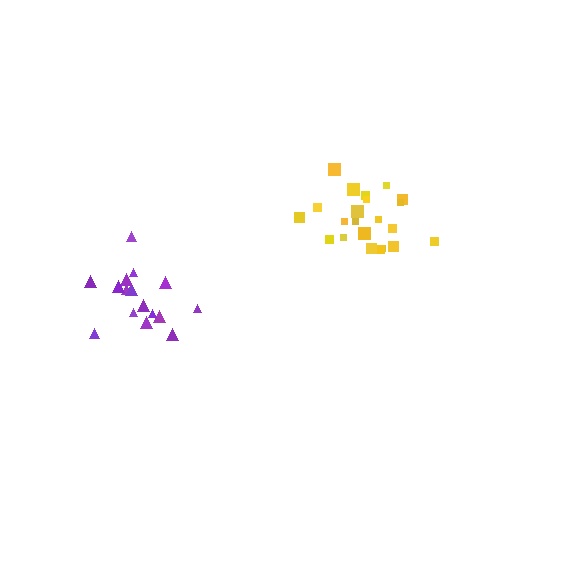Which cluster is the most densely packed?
Purple.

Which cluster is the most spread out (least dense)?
Yellow.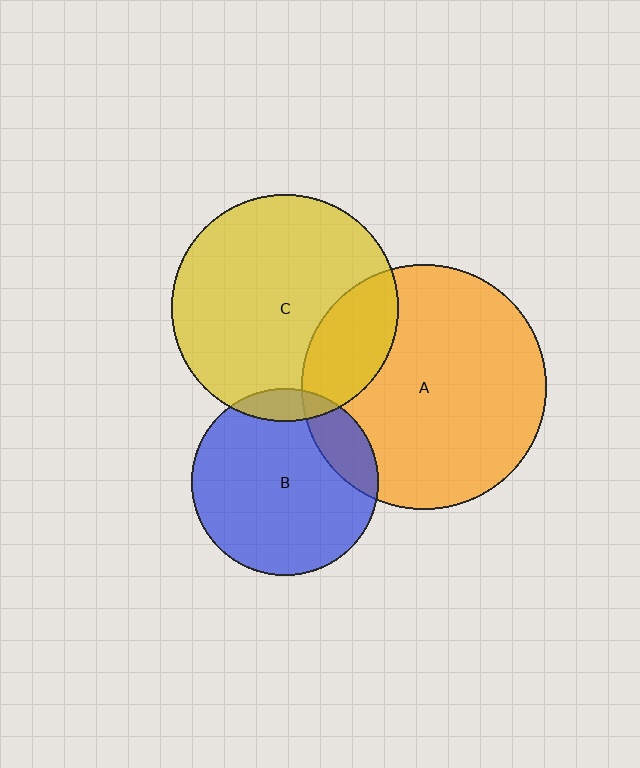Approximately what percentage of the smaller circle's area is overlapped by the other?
Approximately 10%.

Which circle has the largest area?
Circle A (orange).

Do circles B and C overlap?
Yes.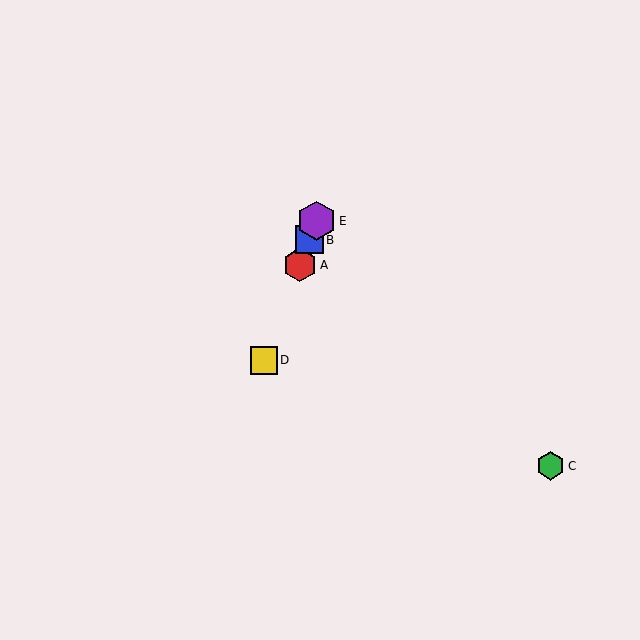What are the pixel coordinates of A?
Object A is at (300, 265).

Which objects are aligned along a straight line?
Objects A, B, D, E are aligned along a straight line.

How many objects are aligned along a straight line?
4 objects (A, B, D, E) are aligned along a straight line.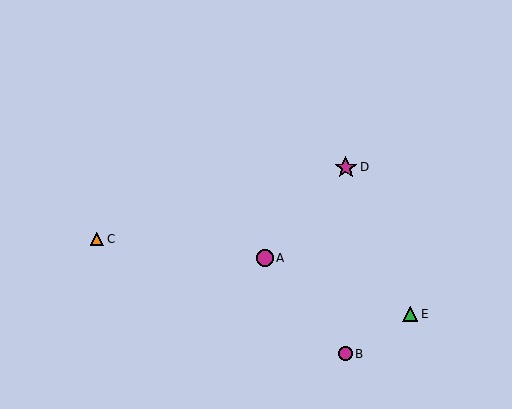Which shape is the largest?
The magenta star (labeled D) is the largest.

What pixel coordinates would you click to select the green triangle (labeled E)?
Click at (410, 314) to select the green triangle E.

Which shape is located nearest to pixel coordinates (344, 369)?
The magenta circle (labeled B) at (345, 354) is nearest to that location.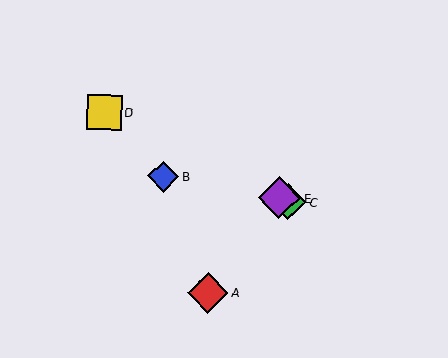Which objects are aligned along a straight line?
Objects C, D, E are aligned along a straight line.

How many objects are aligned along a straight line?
3 objects (C, D, E) are aligned along a straight line.